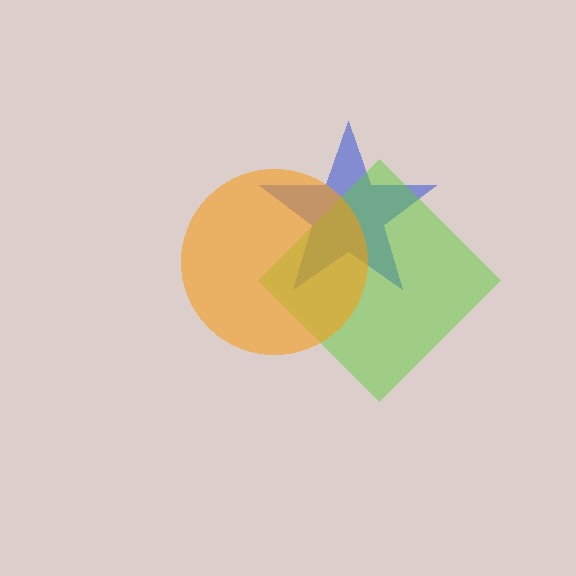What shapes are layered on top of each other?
The layered shapes are: a blue star, a lime diamond, an orange circle.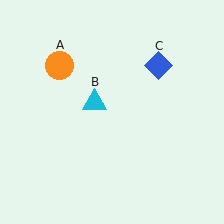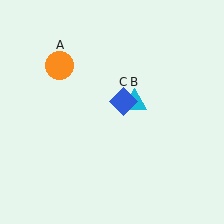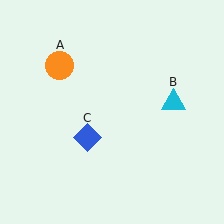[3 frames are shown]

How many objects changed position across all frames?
2 objects changed position: cyan triangle (object B), blue diamond (object C).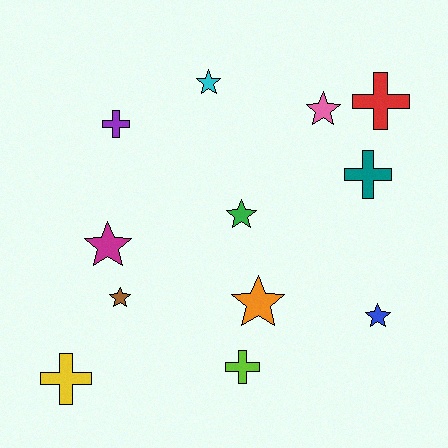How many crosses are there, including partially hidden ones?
There are 5 crosses.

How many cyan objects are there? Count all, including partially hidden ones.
There is 1 cyan object.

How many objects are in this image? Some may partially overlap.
There are 12 objects.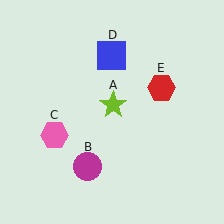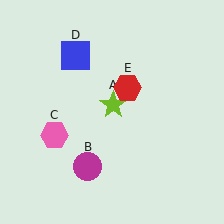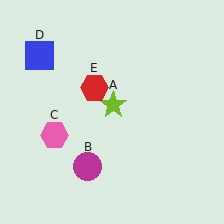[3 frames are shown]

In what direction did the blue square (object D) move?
The blue square (object D) moved left.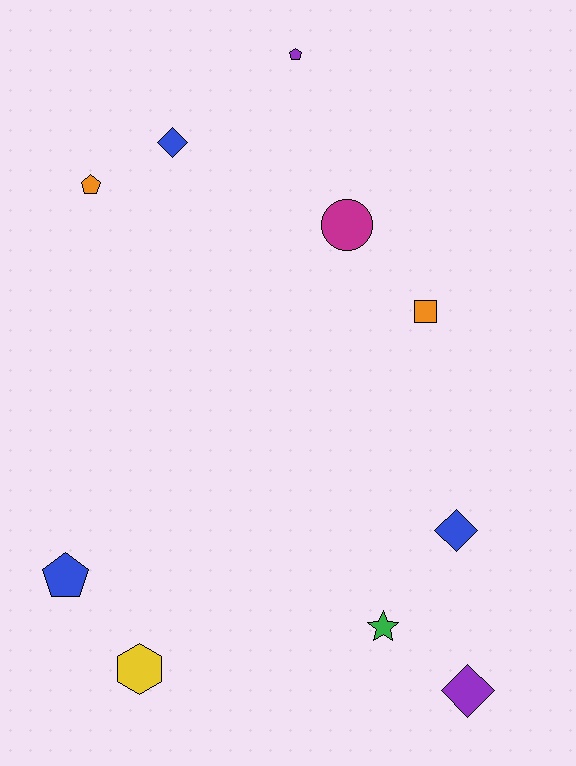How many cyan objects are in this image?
There are no cyan objects.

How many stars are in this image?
There is 1 star.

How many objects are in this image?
There are 10 objects.